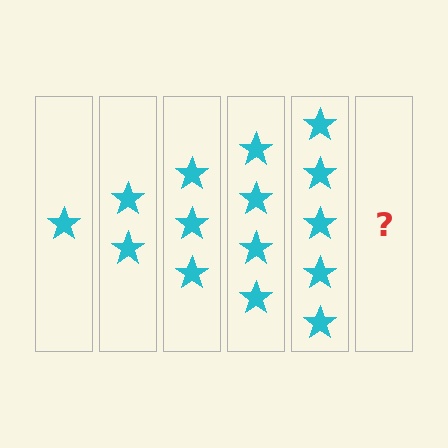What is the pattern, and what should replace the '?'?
The pattern is that each step adds one more star. The '?' should be 6 stars.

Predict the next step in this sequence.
The next step is 6 stars.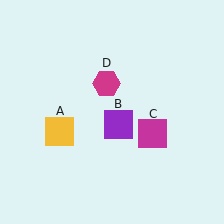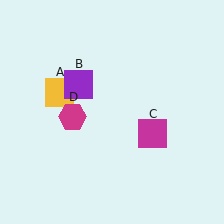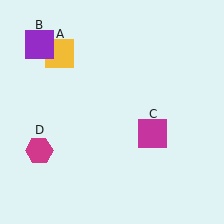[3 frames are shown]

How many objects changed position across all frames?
3 objects changed position: yellow square (object A), purple square (object B), magenta hexagon (object D).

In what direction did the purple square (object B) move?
The purple square (object B) moved up and to the left.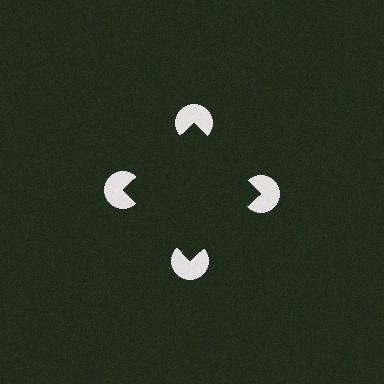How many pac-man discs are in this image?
There are 4 — one at each vertex of the illusory square.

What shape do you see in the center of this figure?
An illusory square — its edges are inferred from the aligned wedge cuts in the pac-man discs, not physically drawn.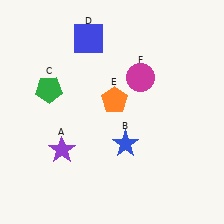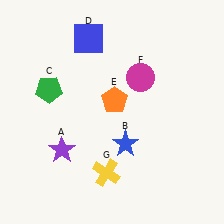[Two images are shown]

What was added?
A yellow cross (G) was added in Image 2.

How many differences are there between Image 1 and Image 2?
There is 1 difference between the two images.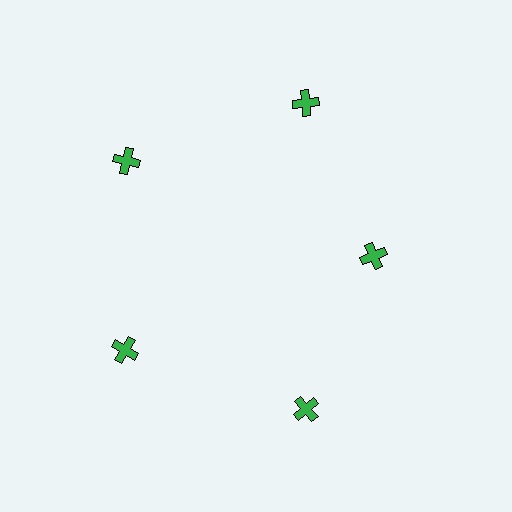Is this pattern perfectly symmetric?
No. The 5 green crosses are arranged in a ring, but one element near the 3 o'clock position is pulled inward toward the center, breaking the 5-fold rotational symmetry.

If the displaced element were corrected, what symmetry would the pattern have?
It would have 5-fold rotational symmetry — the pattern would map onto itself every 72 degrees.